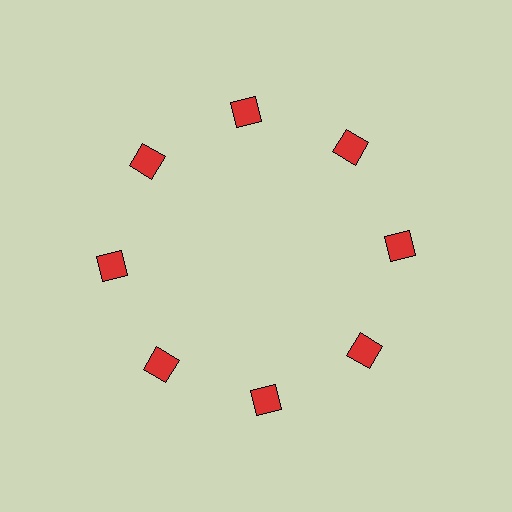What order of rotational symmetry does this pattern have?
This pattern has 8-fold rotational symmetry.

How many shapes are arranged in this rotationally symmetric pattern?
There are 8 shapes, arranged in 8 groups of 1.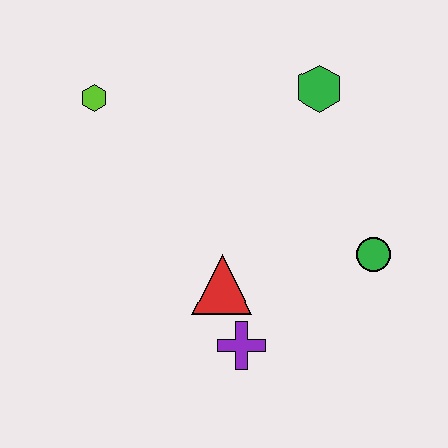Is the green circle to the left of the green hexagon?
No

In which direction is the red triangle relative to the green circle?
The red triangle is to the left of the green circle.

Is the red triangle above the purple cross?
Yes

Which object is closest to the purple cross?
The red triangle is closest to the purple cross.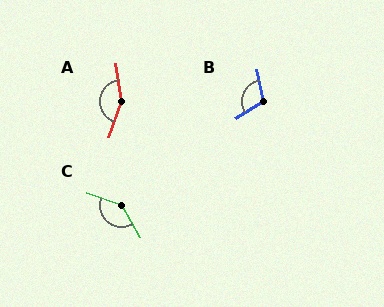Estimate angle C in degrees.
Approximately 139 degrees.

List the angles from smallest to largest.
B (110°), C (139°), A (153°).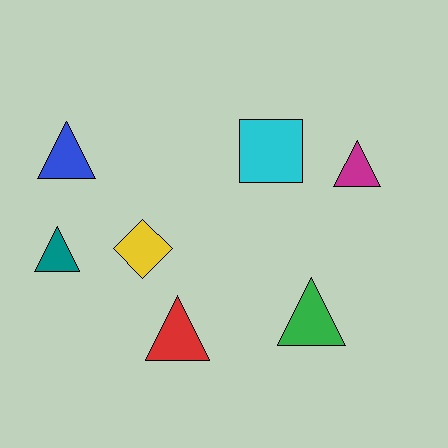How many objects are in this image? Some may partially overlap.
There are 7 objects.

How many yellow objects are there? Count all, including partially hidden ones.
There is 1 yellow object.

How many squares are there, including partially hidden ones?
There is 1 square.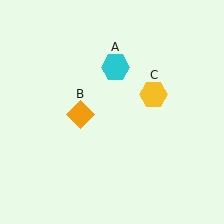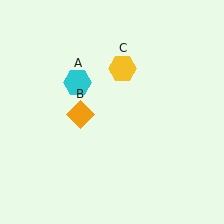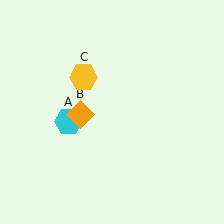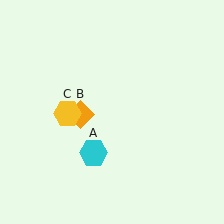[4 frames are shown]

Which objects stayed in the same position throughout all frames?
Orange diamond (object B) remained stationary.